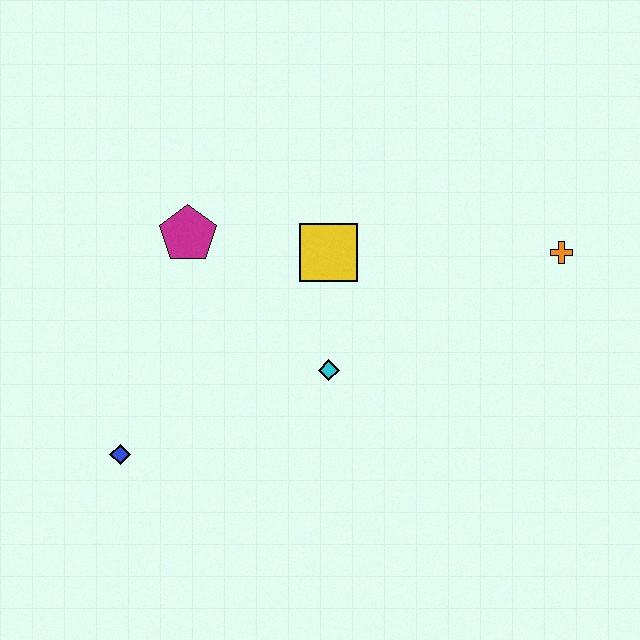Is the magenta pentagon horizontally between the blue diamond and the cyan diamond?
Yes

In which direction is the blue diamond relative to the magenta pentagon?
The blue diamond is below the magenta pentagon.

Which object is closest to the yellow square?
The cyan diamond is closest to the yellow square.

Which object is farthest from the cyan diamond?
The orange cross is farthest from the cyan diamond.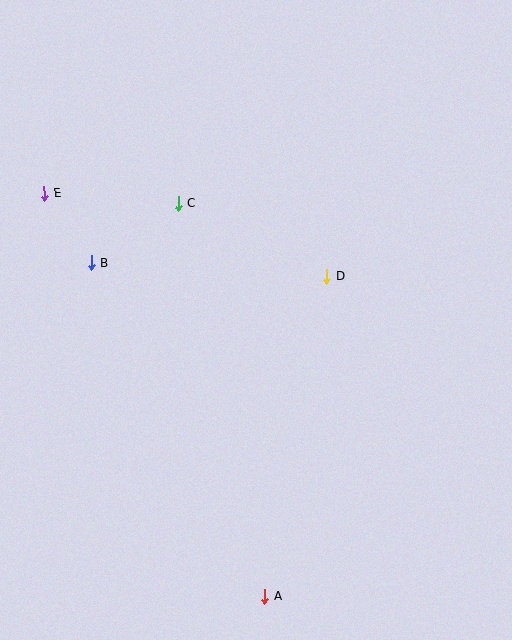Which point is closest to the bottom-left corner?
Point A is closest to the bottom-left corner.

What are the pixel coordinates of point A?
Point A is at (265, 596).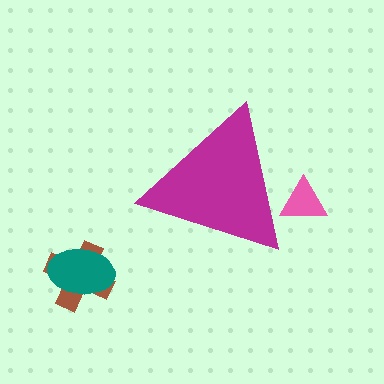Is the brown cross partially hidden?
No, the brown cross is fully visible.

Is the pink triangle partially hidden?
Yes, the pink triangle is partially hidden behind the magenta triangle.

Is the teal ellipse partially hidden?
No, the teal ellipse is fully visible.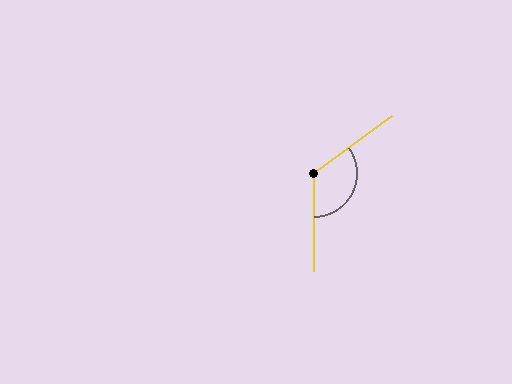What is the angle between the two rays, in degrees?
Approximately 125 degrees.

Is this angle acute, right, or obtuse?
It is obtuse.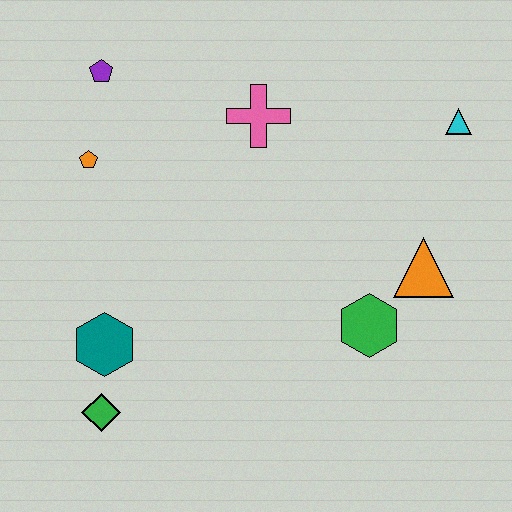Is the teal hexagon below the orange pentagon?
Yes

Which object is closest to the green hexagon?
The orange triangle is closest to the green hexagon.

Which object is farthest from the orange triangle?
The purple pentagon is farthest from the orange triangle.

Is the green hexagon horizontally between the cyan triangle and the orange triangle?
No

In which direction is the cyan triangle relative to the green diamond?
The cyan triangle is to the right of the green diamond.